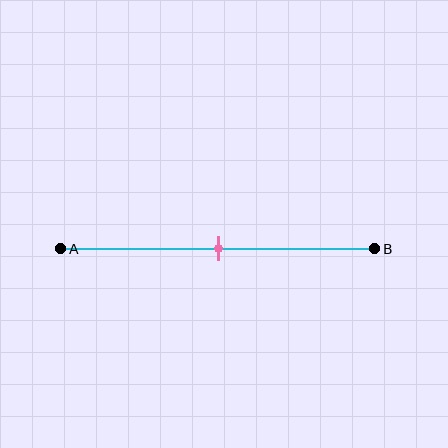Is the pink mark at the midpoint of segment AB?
Yes, the mark is approximately at the midpoint.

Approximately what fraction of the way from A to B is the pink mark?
The pink mark is approximately 50% of the way from A to B.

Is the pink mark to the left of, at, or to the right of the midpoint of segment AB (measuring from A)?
The pink mark is approximately at the midpoint of segment AB.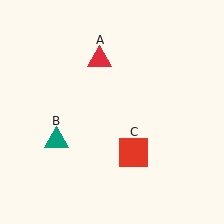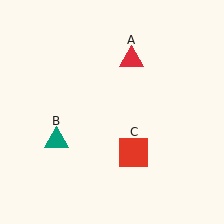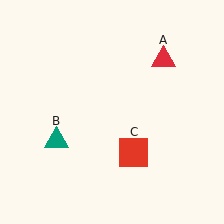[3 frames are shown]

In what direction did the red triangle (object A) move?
The red triangle (object A) moved right.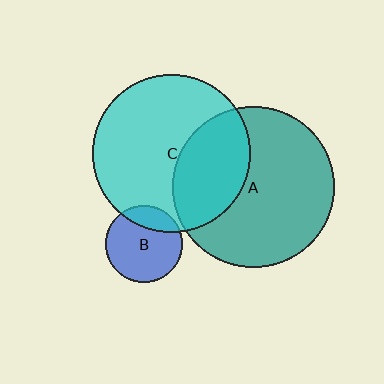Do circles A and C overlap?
Yes.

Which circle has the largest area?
Circle A (teal).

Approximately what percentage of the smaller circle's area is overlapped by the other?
Approximately 35%.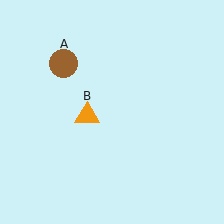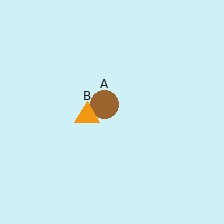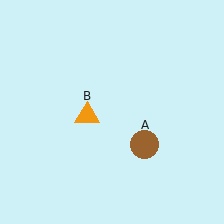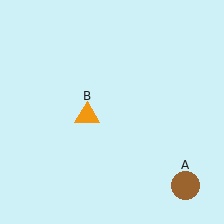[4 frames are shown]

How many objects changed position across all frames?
1 object changed position: brown circle (object A).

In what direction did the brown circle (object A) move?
The brown circle (object A) moved down and to the right.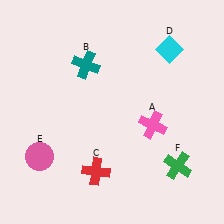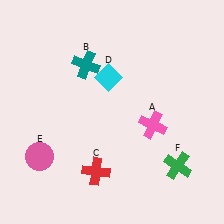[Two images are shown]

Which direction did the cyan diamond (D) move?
The cyan diamond (D) moved left.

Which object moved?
The cyan diamond (D) moved left.